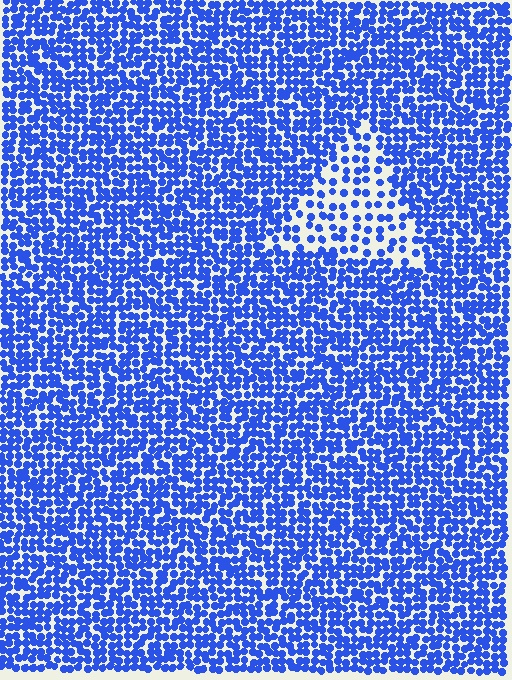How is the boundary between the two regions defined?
The boundary is defined by a change in element density (approximately 2.2x ratio). All elements are the same color, size, and shape.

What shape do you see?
I see a triangle.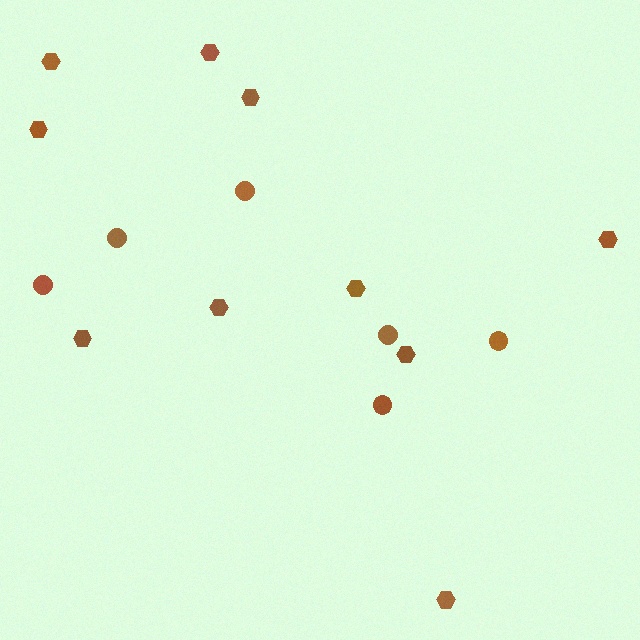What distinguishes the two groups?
There are 2 groups: one group of hexagons (10) and one group of circles (6).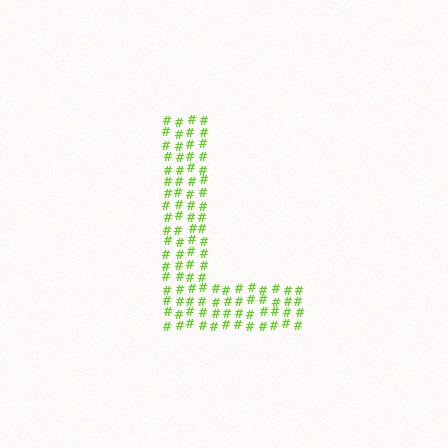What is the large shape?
The large shape is the letter L.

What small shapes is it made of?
It is made of small hash symbols.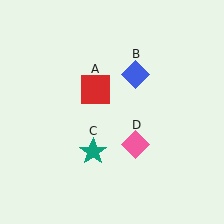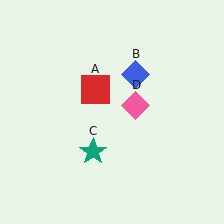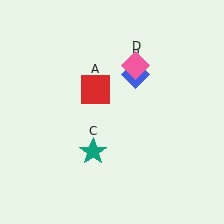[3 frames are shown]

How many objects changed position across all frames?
1 object changed position: pink diamond (object D).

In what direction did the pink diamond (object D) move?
The pink diamond (object D) moved up.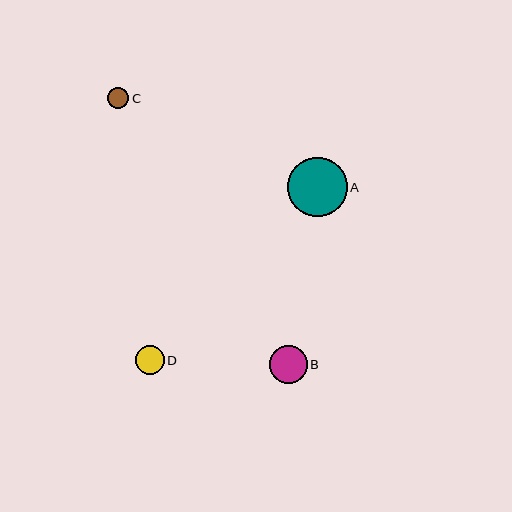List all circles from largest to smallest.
From largest to smallest: A, B, D, C.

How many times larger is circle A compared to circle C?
Circle A is approximately 2.8 times the size of circle C.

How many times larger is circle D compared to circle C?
Circle D is approximately 1.4 times the size of circle C.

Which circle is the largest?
Circle A is the largest with a size of approximately 59 pixels.